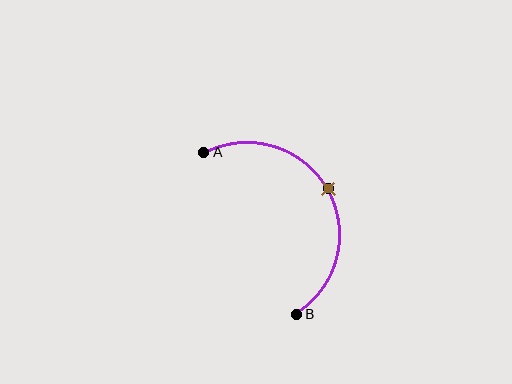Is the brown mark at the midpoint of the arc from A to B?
Yes. The brown mark lies on the arc at equal arc-length from both A and B — it is the arc midpoint.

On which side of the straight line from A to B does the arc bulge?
The arc bulges to the right of the straight line connecting A and B.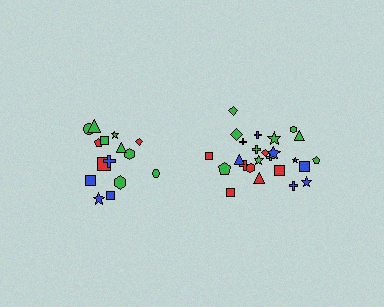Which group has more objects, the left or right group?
The right group.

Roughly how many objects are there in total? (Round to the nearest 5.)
Roughly 40 objects in total.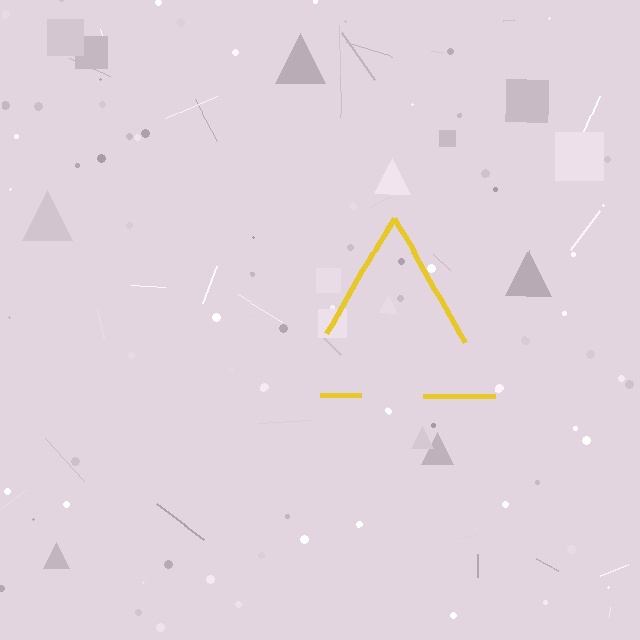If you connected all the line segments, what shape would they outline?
They would outline a triangle.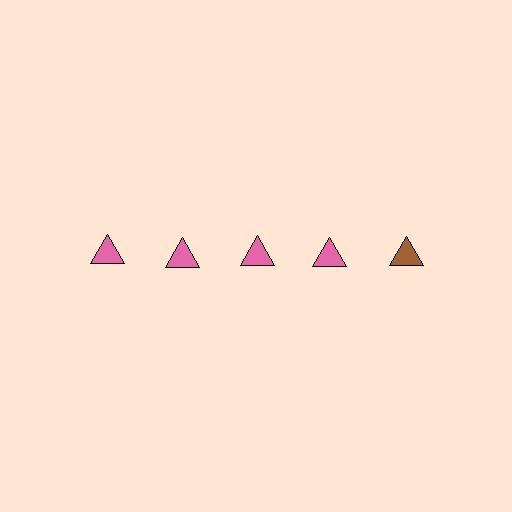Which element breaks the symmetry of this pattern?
The brown triangle in the top row, rightmost column breaks the symmetry. All other shapes are pink triangles.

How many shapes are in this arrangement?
There are 5 shapes arranged in a grid pattern.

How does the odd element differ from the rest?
It has a different color: brown instead of pink.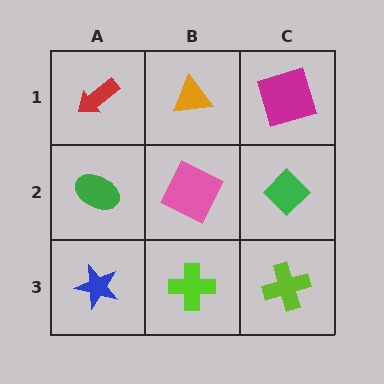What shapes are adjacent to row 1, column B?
A pink square (row 2, column B), a red arrow (row 1, column A), a magenta square (row 1, column C).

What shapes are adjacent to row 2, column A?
A red arrow (row 1, column A), a blue star (row 3, column A), a pink square (row 2, column B).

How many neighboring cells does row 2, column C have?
3.